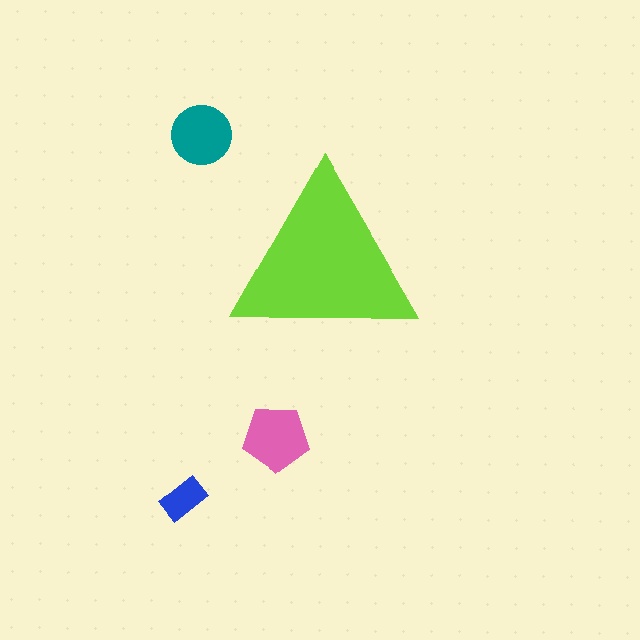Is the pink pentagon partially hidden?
No, the pink pentagon is fully visible.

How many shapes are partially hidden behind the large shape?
0 shapes are partially hidden.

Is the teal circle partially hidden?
No, the teal circle is fully visible.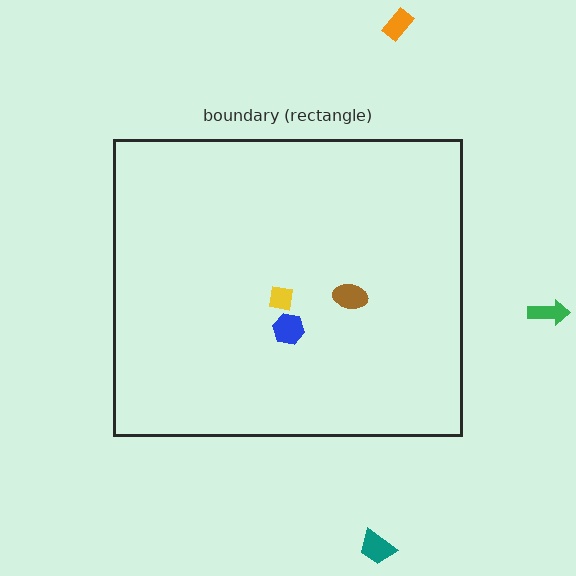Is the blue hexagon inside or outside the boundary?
Inside.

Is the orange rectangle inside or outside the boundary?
Outside.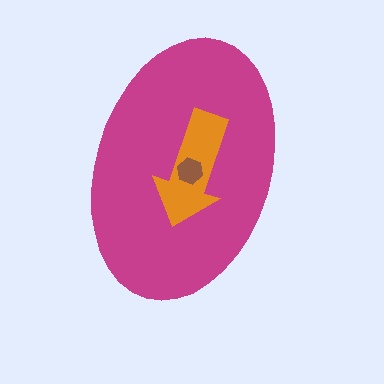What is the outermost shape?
The magenta ellipse.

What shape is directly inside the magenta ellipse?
The orange arrow.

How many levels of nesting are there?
3.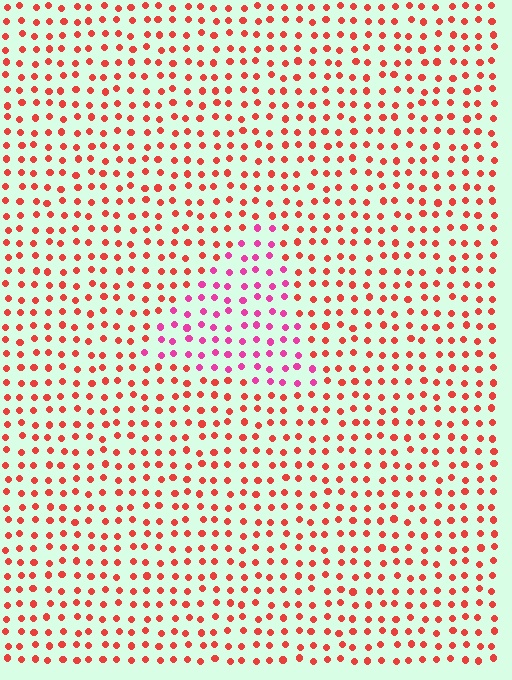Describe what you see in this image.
The image is filled with small red elements in a uniform arrangement. A triangle-shaped region is visible where the elements are tinted to a slightly different hue, forming a subtle color boundary.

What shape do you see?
I see a triangle.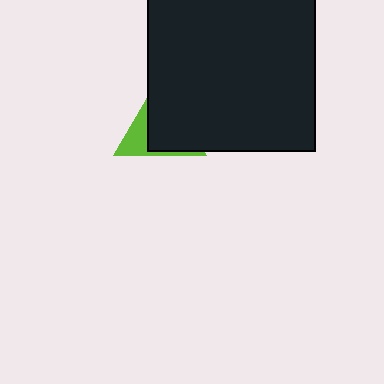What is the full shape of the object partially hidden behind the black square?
The partially hidden object is a lime triangle.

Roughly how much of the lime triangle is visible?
A small part of it is visible (roughly 33%).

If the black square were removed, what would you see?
You would see the complete lime triangle.